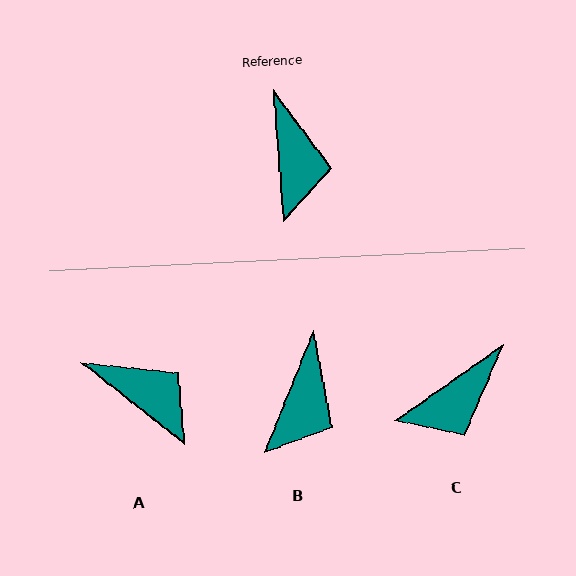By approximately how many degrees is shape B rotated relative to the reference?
Approximately 26 degrees clockwise.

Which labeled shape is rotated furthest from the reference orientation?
C, about 59 degrees away.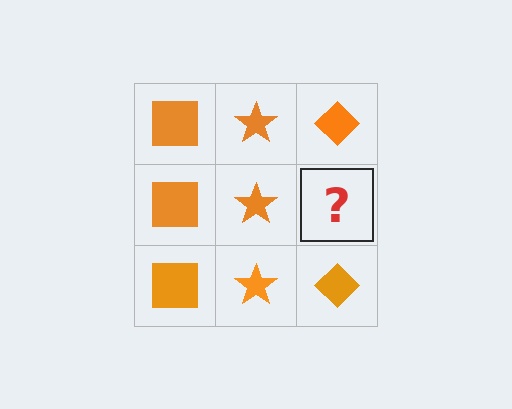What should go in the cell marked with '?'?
The missing cell should contain an orange diamond.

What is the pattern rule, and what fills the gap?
The rule is that each column has a consistent shape. The gap should be filled with an orange diamond.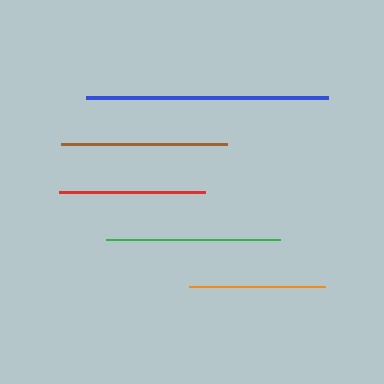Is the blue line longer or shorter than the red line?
The blue line is longer than the red line.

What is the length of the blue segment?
The blue segment is approximately 241 pixels long.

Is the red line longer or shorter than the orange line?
The red line is longer than the orange line.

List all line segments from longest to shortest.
From longest to shortest: blue, green, brown, red, orange.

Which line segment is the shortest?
The orange line is the shortest at approximately 136 pixels.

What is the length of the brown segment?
The brown segment is approximately 166 pixels long.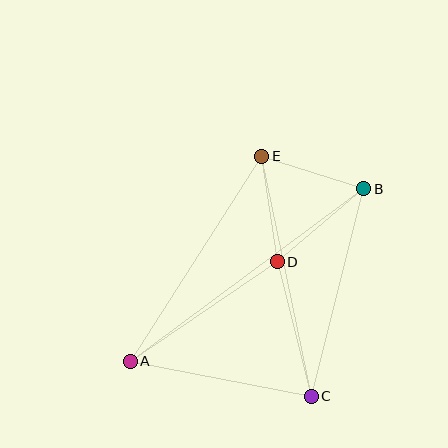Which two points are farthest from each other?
Points A and B are farthest from each other.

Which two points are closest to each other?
Points D and E are closest to each other.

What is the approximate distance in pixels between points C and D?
The distance between C and D is approximately 139 pixels.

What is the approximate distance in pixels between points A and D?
The distance between A and D is approximately 178 pixels.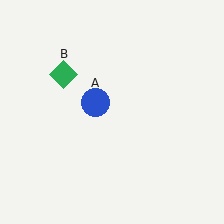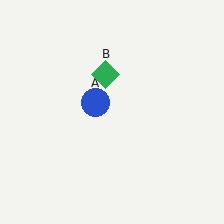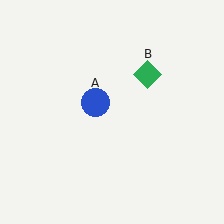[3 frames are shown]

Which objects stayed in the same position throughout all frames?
Blue circle (object A) remained stationary.